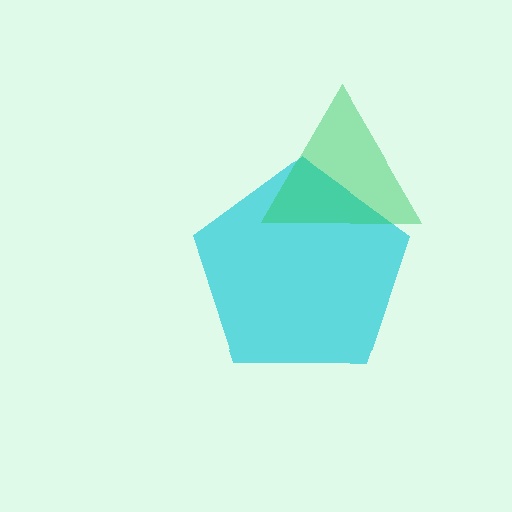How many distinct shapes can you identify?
There are 2 distinct shapes: a cyan pentagon, a green triangle.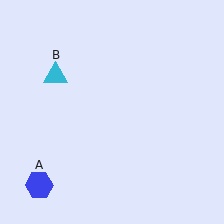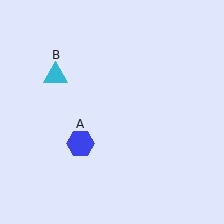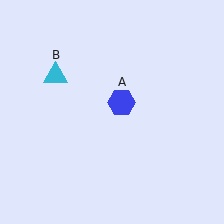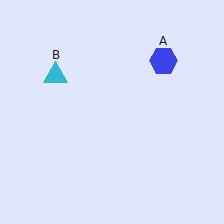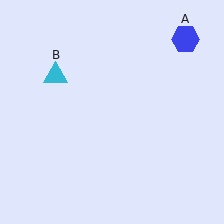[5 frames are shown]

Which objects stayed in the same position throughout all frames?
Cyan triangle (object B) remained stationary.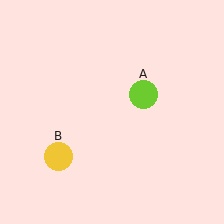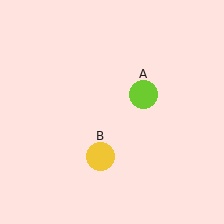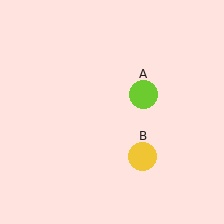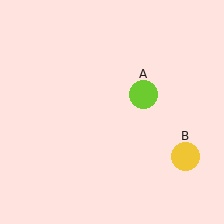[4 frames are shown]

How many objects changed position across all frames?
1 object changed position: yellow circle (object B).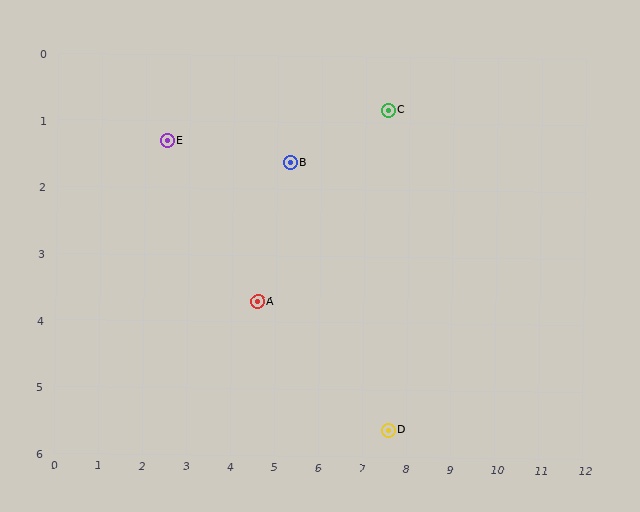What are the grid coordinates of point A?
Point A is at approximately (4.6, 3.7).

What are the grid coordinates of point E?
Point E is at approximately (2.5, 1.3).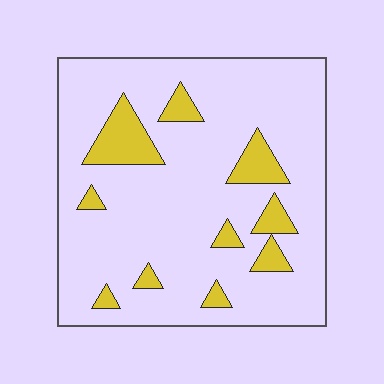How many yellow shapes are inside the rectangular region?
10.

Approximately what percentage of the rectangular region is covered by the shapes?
Approximately 15%.